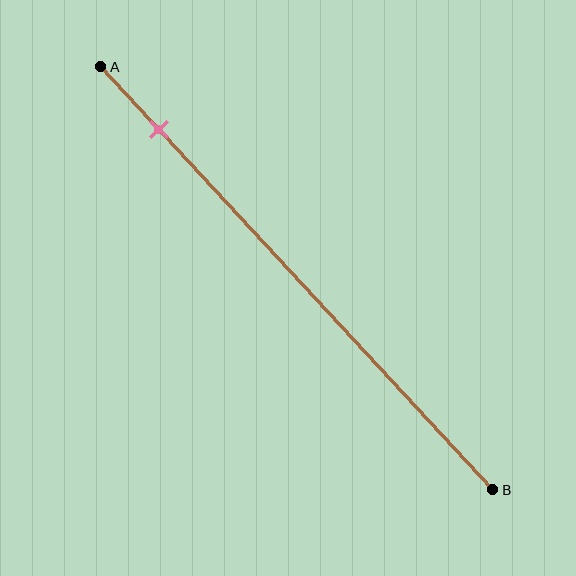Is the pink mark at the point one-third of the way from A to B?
No, the mark is at about 15% from A, not at the 33% one-third point.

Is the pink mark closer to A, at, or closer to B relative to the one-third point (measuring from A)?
The pink mark is closer to point A than the one-third point of segment AB.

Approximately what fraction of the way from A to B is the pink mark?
The pink mark is approximately 15% of the way from A to B.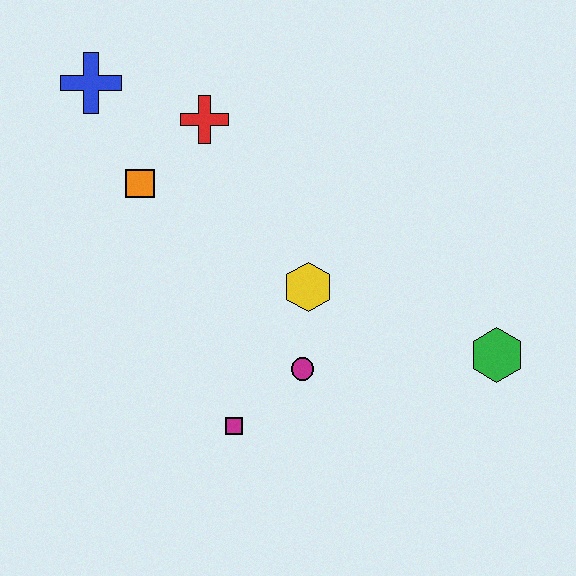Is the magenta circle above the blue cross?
No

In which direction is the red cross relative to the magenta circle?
The red cross is above the magenta circle.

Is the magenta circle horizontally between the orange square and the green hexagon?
Yes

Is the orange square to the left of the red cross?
Yes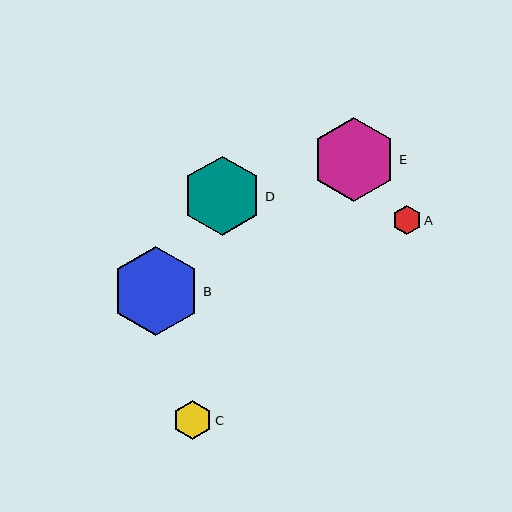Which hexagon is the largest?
Hexagon B is the largest with a size of approximately 89 pixels.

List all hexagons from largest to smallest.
From largest to smallest: B, E, D, C, A.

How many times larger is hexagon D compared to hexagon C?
Hexagon D is approximately 2.0 times the size of hexagon C.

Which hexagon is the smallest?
Hexagon A is the smallest with a size of approximately 29 pixels.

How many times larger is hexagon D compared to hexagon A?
Hexagon D is approximately 2.7 times the size of hexagon A.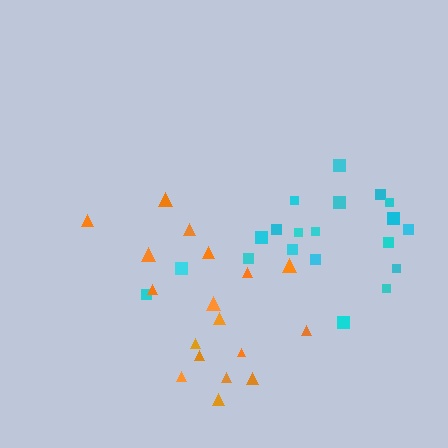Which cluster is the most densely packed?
Orange.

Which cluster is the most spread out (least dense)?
Cyan.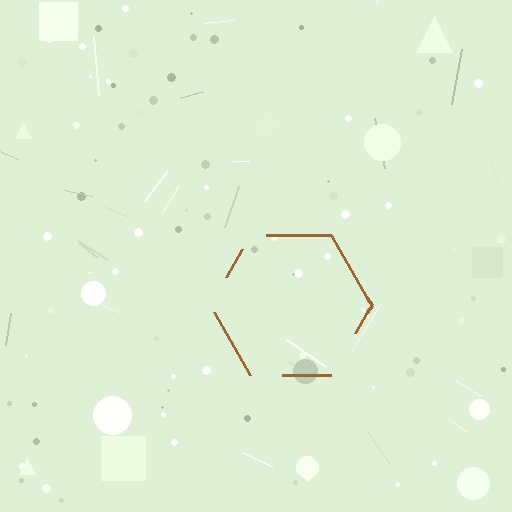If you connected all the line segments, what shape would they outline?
They would outline a hexagon.